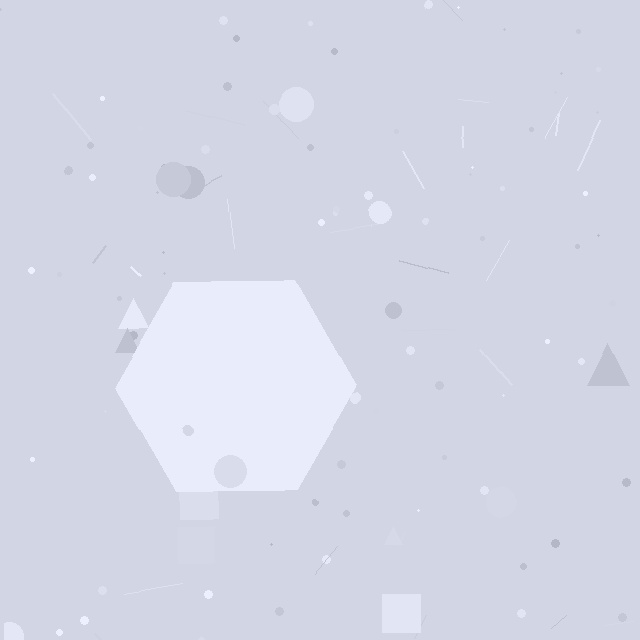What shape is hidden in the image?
A hexagon is hidden in the image.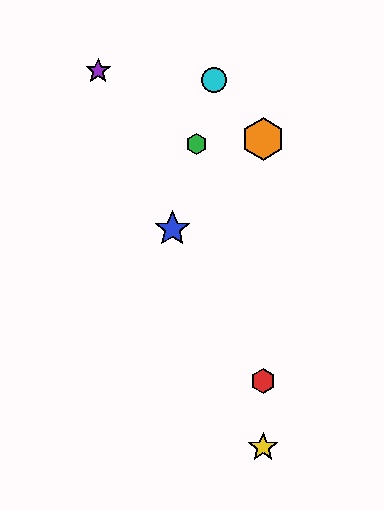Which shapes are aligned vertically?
The red hexagon, the yellow star, the orange hexagon are aligned vertically.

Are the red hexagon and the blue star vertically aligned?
No, the red hexagon is at x≈263 and the blue star is at x≈172.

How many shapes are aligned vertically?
3 shapes (the red hexagon, the yellow star, the orange hexagon) are aligned vertically.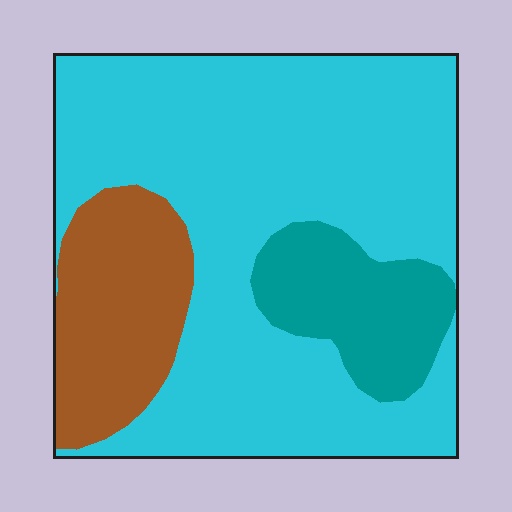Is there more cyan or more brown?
Cyan.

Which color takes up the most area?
Cyan, at roughly 70%.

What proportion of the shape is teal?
Teal covers 14% of the shape.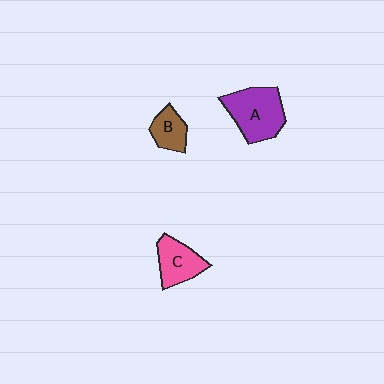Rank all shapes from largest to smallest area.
From largest to smallest: A (purple), C (pink), B (brown).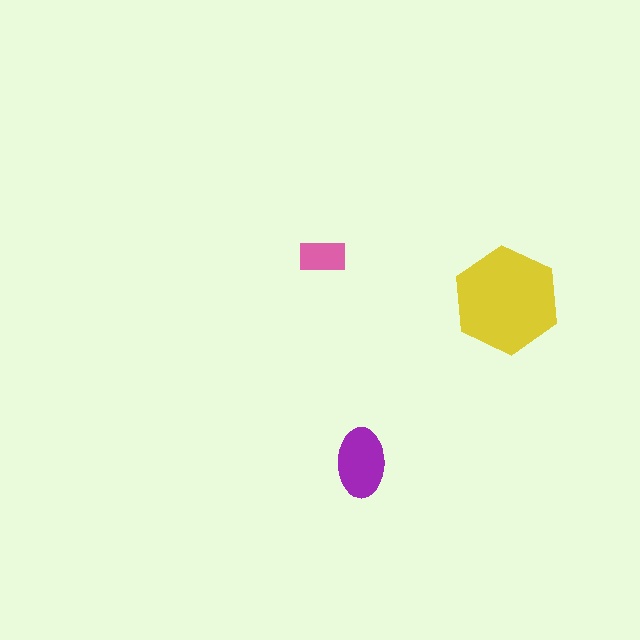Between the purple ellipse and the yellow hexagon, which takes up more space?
The yellow hexagon.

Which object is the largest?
The yellow hexagon.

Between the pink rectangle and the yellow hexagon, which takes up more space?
The yellow hexagon.